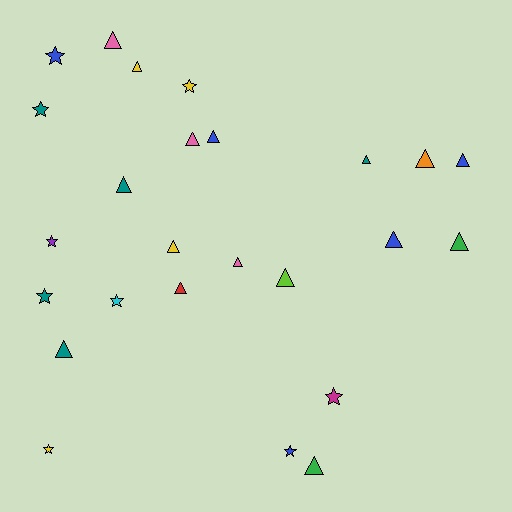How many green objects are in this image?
There are 2 green objects.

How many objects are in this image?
There are 25 objects.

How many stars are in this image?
There are 9 stars.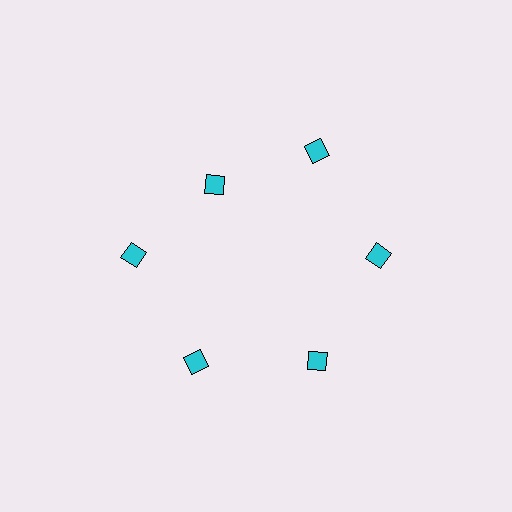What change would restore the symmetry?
The symmetry would be restored by moving it outward, back onto the ring so that all 6 diamonds sit at equal angles and equal distance from the center.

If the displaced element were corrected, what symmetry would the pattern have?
It would have 6-fold rotational symmetry — the pattern would map onto itself every 60 degrees.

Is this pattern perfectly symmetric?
No. The 6 cyan diamonds are arranged in a ring, but one element near the 11 o'clock position is pulled inward toward the center, breaking the 6-fold rotational symmetry.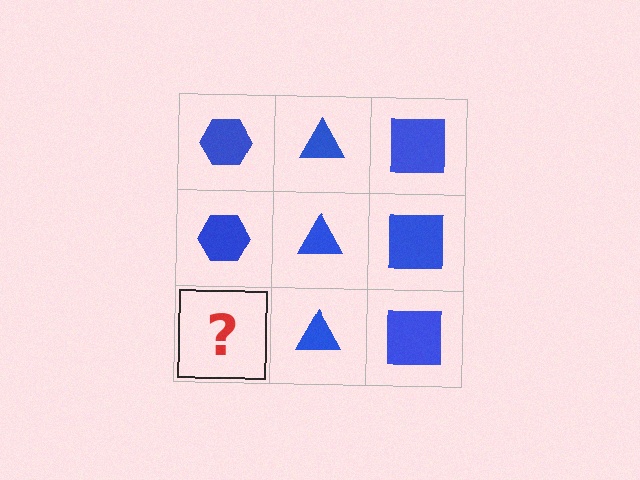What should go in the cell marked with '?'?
The missing cell should contain a blue hexagon.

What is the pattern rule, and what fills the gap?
The rule is that each column has a consistent shape. The gap should be filled with a blue hexagon.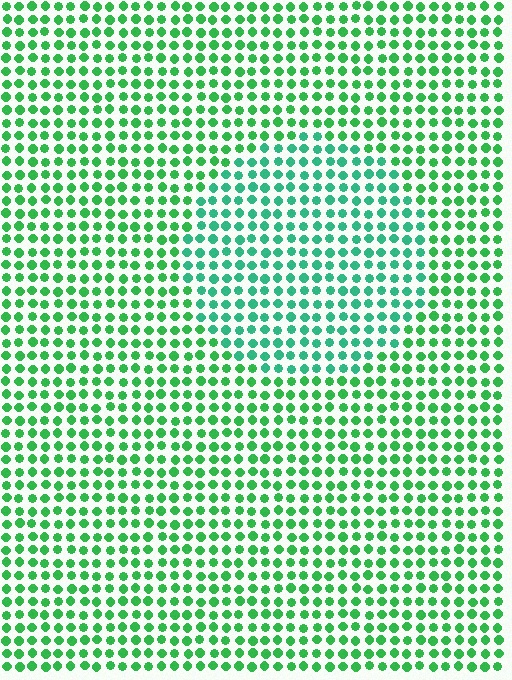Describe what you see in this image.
The image is filled with small green elements in a uniform arrangement. A circle-shaped region is visible where the elements are tinted to a slightly different hue, forming a subtle color boundary.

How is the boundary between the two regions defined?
The boundary is defined purely by a slight shift in hue (about 26 degrees). Spacing, size, and orientation are identical on both sides.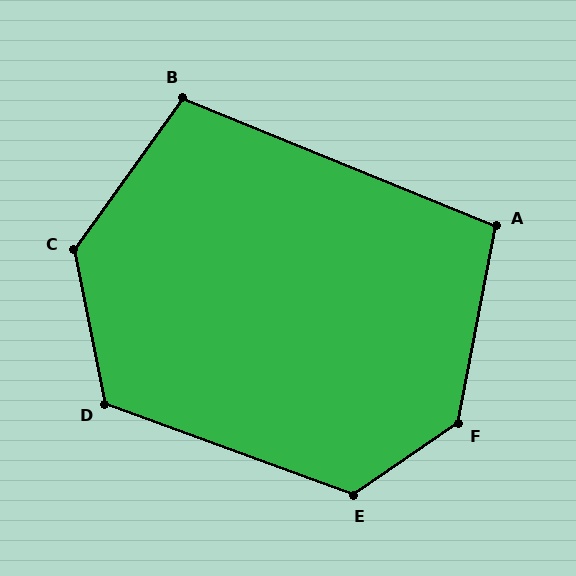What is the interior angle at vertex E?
Approximately 125 degrees (obtuse).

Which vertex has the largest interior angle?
F, at approximately 135 degrees.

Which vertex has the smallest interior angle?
A, at approximately 101 degrees.